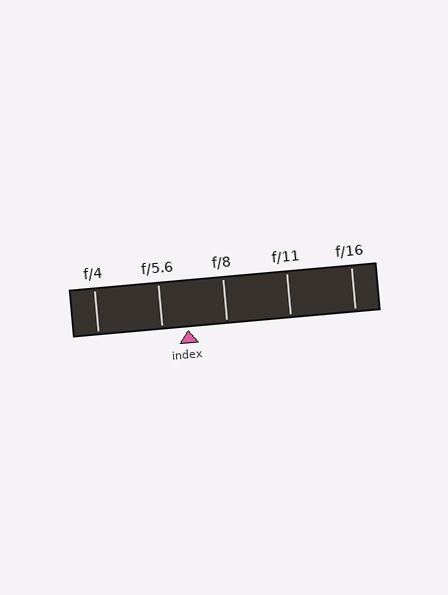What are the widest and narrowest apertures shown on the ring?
The widest aperture shown is f/4 and the narrowest is f/16.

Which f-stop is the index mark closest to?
The index mark is closest to f/5.6.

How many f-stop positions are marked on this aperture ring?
There are 5 f-stop positions marked.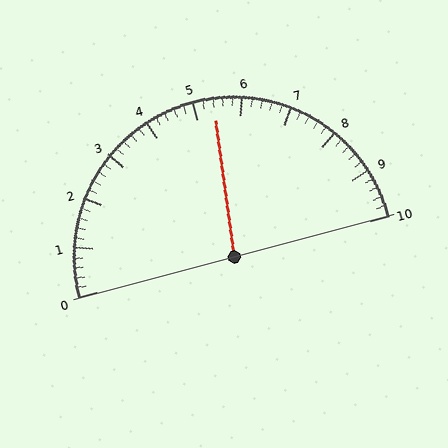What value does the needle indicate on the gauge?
The needle indicates approximately 5.4.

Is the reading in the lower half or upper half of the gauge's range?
The reading is in the upper half of the range (0 to 10).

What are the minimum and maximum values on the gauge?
The gauge ranges from 0 to 10.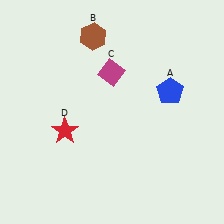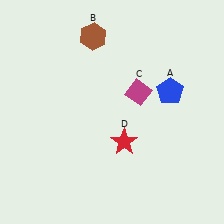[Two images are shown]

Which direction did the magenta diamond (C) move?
The magenta diamond (C) moved right.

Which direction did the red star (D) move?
The red star (D) moved right.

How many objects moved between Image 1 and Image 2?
2 objects moved between the two images.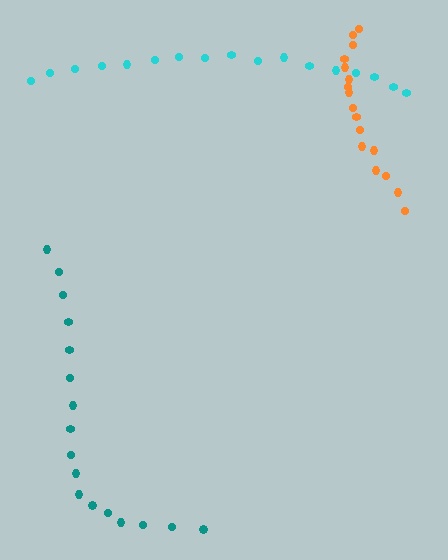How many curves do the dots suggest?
There are 3 distinct paths.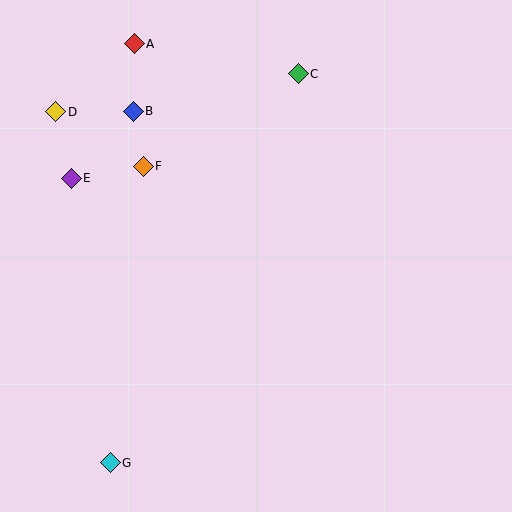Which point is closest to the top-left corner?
Point D is closest to the top-left corner.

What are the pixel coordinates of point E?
Point E is at (71, 178).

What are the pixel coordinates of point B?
Point B is at (133, 111).